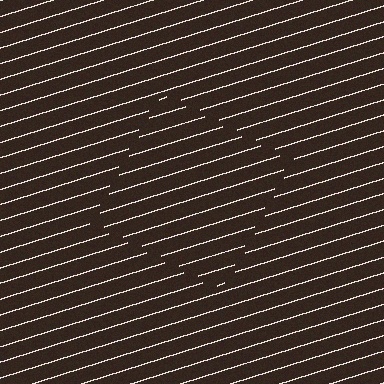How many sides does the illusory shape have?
4 sides — the line-ends trace a square.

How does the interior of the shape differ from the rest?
The interior of the shape contains the same grating, shifted by half a period — the contour is defined by the phase discontinuity where line-ends from the inner and outer gratings abut.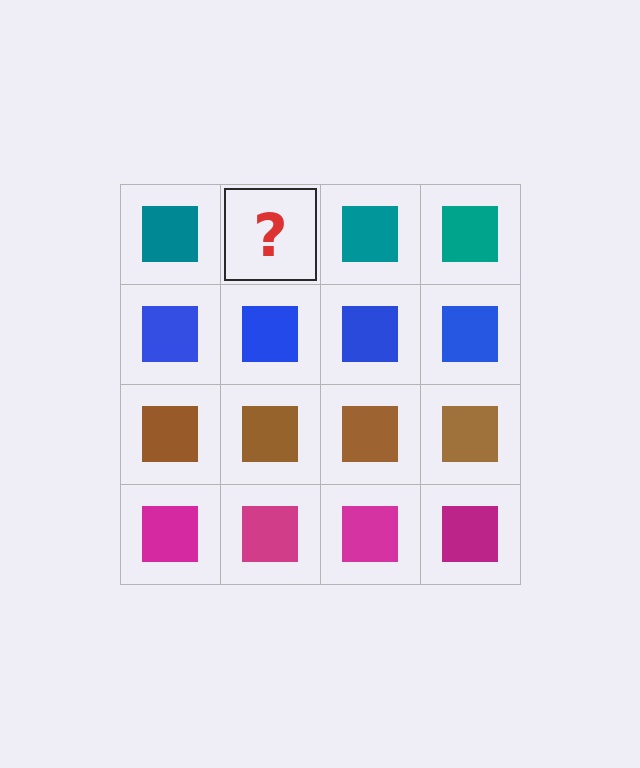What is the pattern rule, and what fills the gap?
The rule is that each row has a consistent color. The gap should be filled with a teal square.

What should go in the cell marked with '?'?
The missing cell should contain a teal square.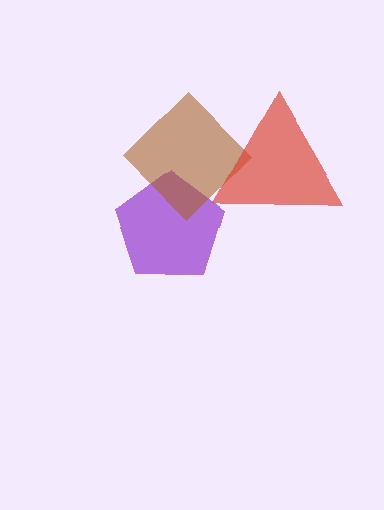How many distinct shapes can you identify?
There are 3 distinct shapes: a purple pentagon, a brown diamond, a red triangle.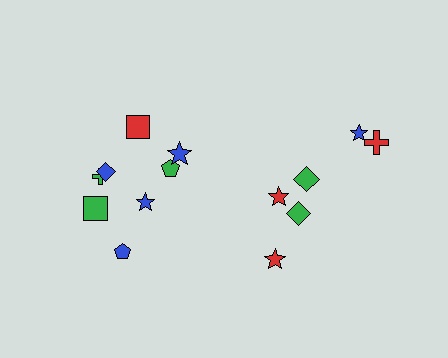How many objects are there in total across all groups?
There are 14 objects.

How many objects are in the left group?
There are 8 objects.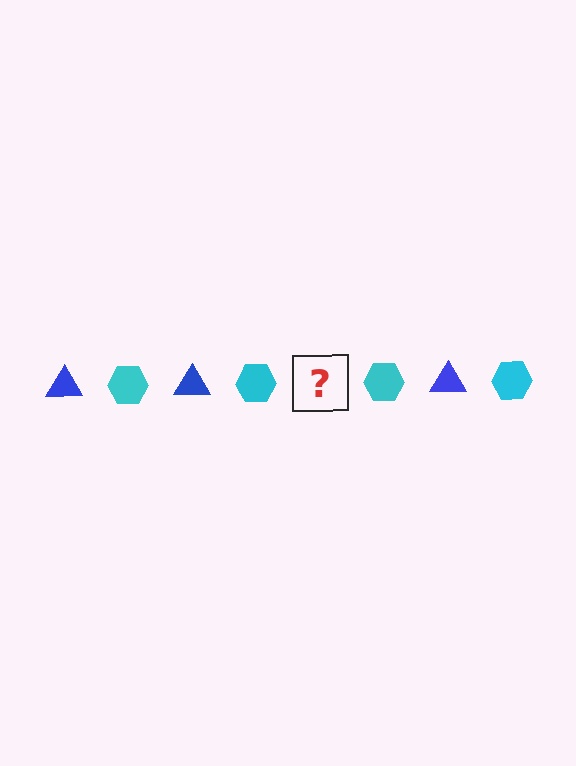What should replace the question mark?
The question mark should be replaced with a blue triangle.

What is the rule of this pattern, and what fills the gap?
The rule is that the pattern alternates between blue triangle and cyan hexagon. The gap should be filled with a blue triangle.